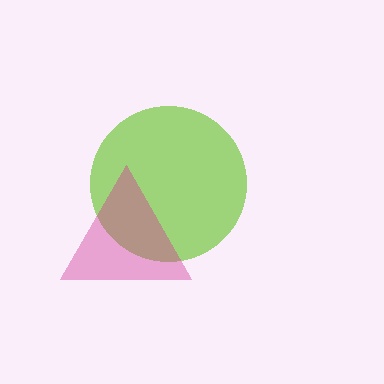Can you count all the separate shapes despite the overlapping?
Yes, there are 2 separate shapes.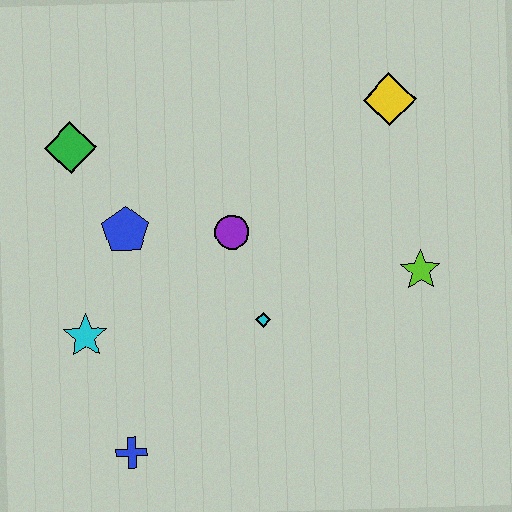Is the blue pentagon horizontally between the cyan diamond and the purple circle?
No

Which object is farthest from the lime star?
The green diamond is farthest from the lime star.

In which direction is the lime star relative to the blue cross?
The lime star is to the right of the blue cross.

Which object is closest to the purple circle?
The cyan diamond is closest to the purple circle.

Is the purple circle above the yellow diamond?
No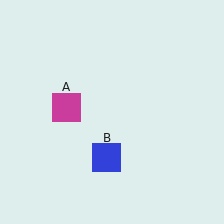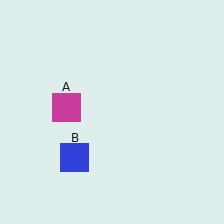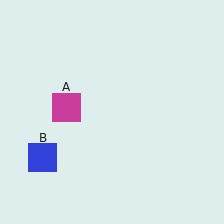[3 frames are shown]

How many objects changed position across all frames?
1 object changed position: blue square (object B).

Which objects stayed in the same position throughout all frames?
Magenta square (object A) remained stationary.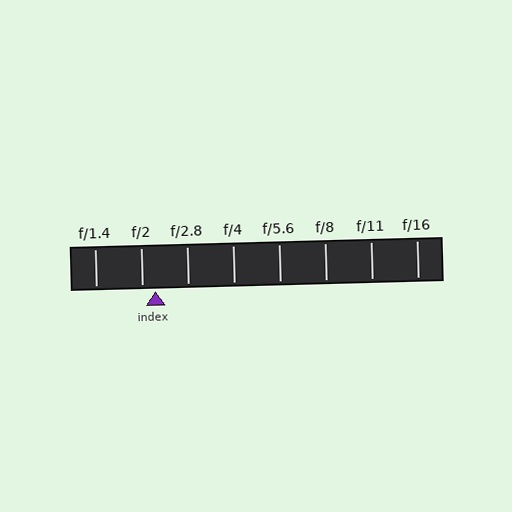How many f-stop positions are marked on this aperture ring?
There are 8 f-stop positions marked.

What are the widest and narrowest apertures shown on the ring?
The widest aperture shown is f/1.4 and the narrowest is f/16.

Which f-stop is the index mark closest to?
The index mark is closest to f/2.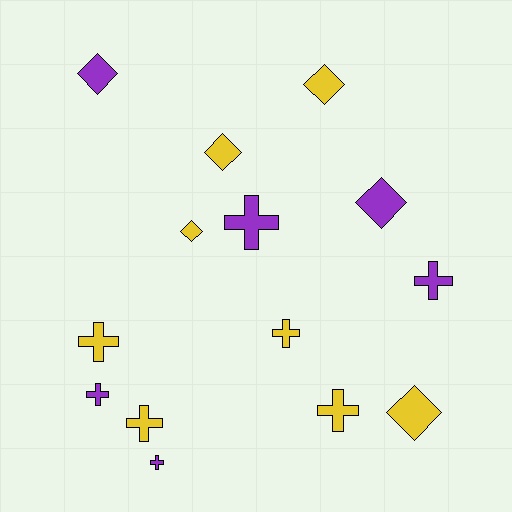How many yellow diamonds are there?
There are 4 yellow diamonds.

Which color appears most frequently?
Yellow, with 8 objects.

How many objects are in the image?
There are 14 objects.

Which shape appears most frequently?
Cross, with 8 objects.